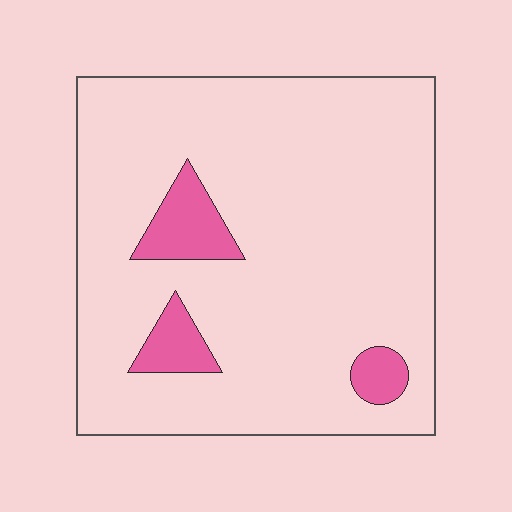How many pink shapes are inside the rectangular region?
3.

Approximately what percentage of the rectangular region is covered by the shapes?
Approximately 10%.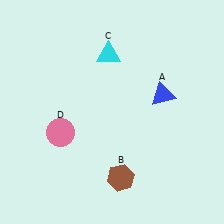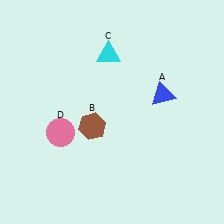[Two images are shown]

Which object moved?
The brown hexagon (B) moved up.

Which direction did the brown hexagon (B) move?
The brown hexagon (B) moved up.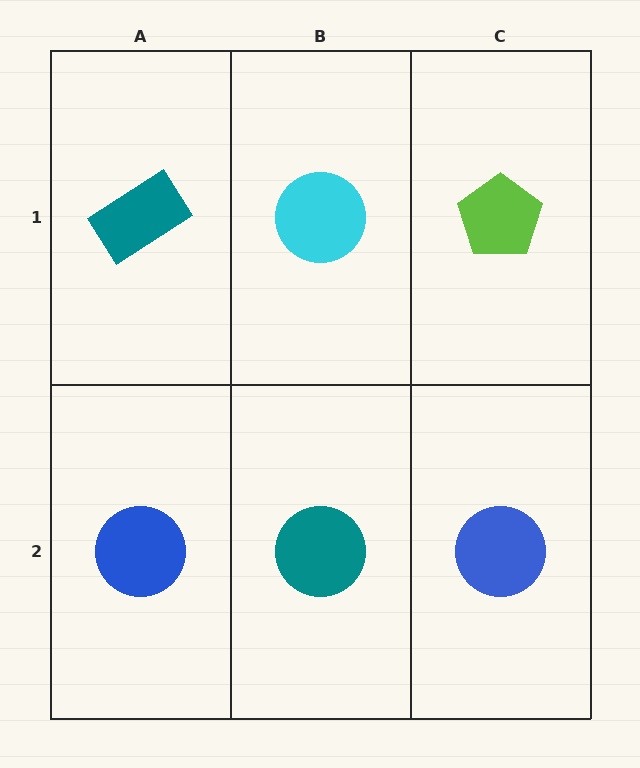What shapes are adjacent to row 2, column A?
A teal rectangle (row 1, column A), a teal circle (row 2, column B).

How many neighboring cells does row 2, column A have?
2.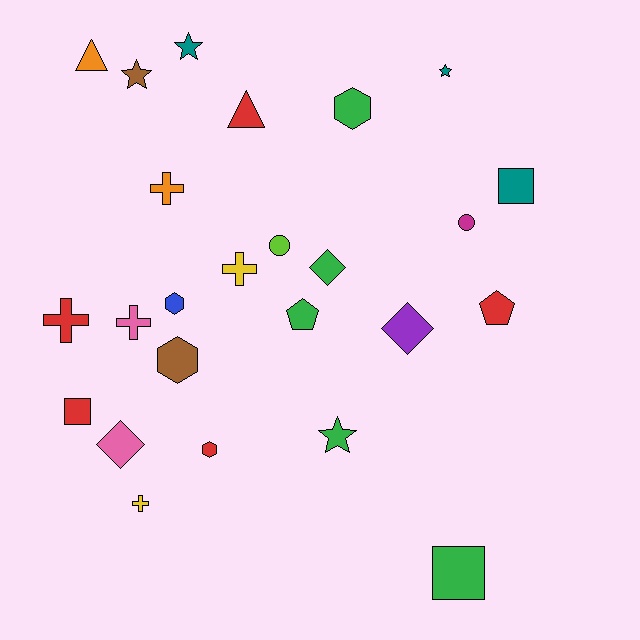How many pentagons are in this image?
There are 2 pentagons.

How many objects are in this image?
There are 25 objects.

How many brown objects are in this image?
There are 2 brown objects.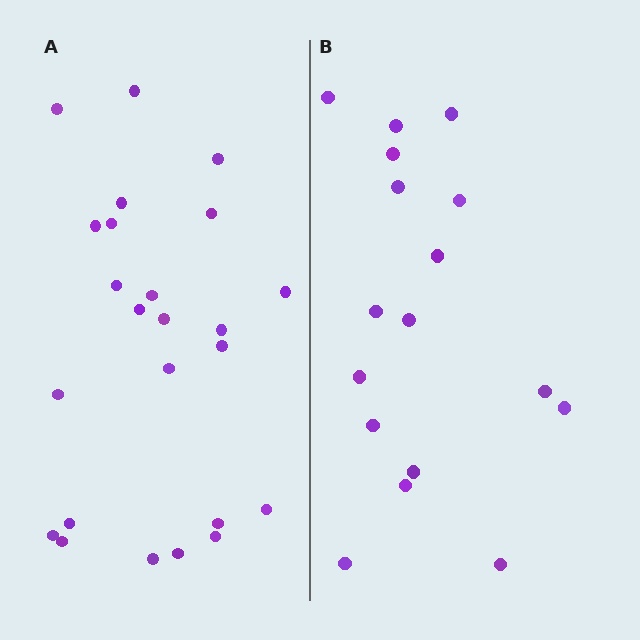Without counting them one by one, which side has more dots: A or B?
Region A (the left region) has more dots.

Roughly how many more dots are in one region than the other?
Region A has roughly 8 or so more dots than region B.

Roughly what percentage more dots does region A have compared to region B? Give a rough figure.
About 40% more.